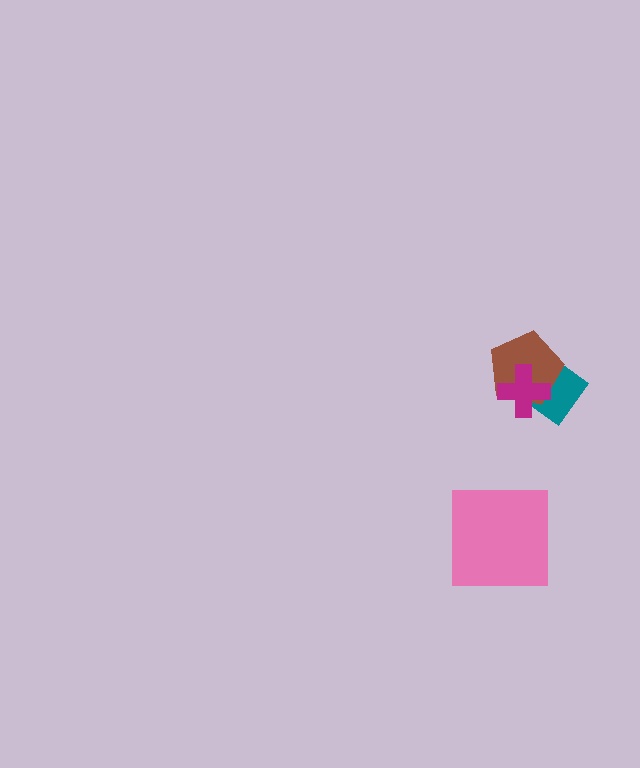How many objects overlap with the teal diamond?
2 objects overlap with the teal diamond.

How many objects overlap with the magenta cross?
2 objects overlap with the magenta cross.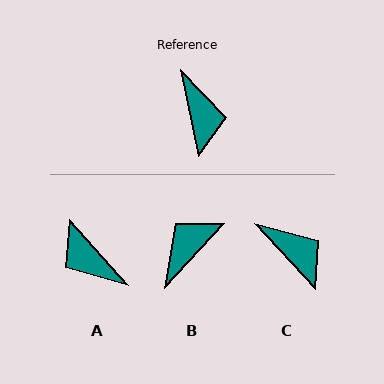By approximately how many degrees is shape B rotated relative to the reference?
Approximately 125 degrees counter-clockwise.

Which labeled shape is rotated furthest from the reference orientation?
A, about 150 degrees away.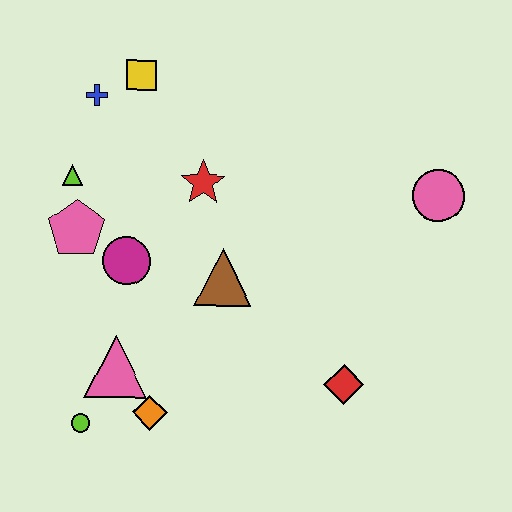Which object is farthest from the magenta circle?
The pink circle is farthest from the magenta circle.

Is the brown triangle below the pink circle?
Yes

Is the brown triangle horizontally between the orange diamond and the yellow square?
No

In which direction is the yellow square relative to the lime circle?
The yellow square is above the lime circle.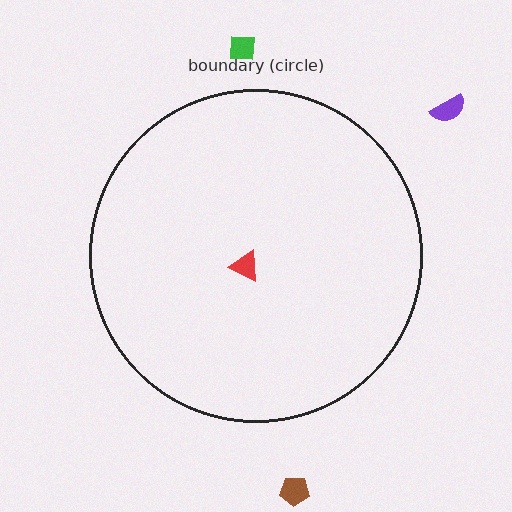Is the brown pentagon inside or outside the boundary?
Outside.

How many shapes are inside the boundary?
1 inside, 3 outside.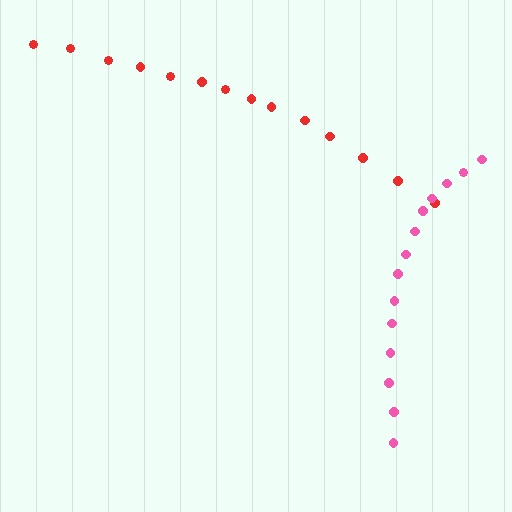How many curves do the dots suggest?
There are 2 distinct paths.